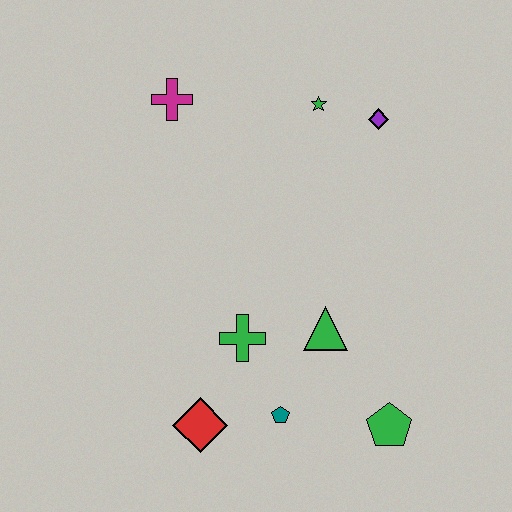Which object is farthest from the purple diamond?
The red diamond is farthest from the purple diamond.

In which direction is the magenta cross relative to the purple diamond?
The magenta cross is to the left of the purple diamond.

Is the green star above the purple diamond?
Yes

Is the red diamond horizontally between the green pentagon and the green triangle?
No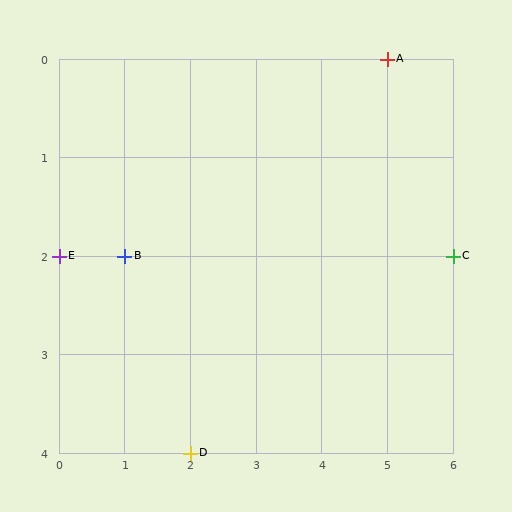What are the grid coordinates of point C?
Point C is at grid coordinates (6, 2).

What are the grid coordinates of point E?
Point E is at grid coordinates (0, 2).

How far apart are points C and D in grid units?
Points C and D are 4 columns and 2 rows apart (about 4.5 grid units diagonally).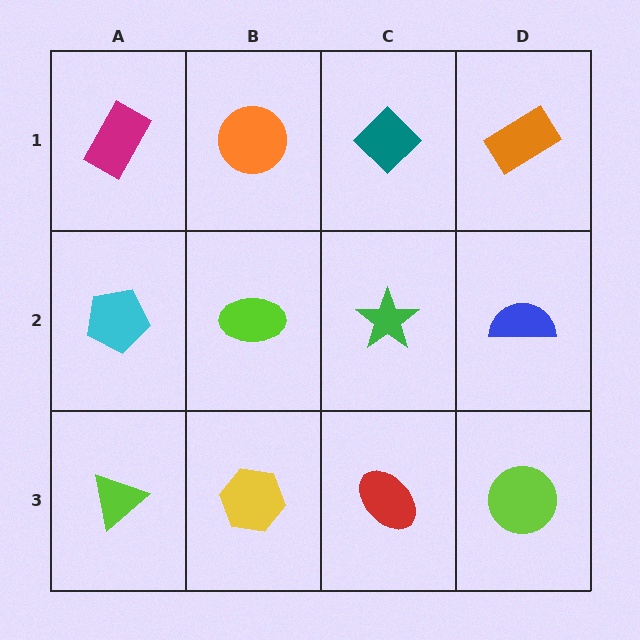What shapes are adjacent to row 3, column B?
A lime ellipse (row 2, column B), a lime triangle (row 3, column A), a red ellipse (row 3, column C).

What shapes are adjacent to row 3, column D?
A blue semicircle (row 2, column D), a red ellipse (row 3, column C).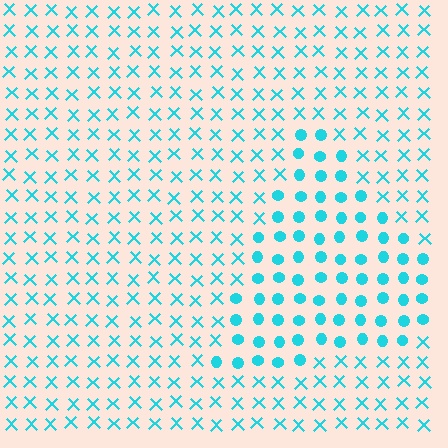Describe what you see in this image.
The image is filled with small cyan elements arranged in a uniform grid. A triangle-shaped region contains circles, while the surrounding area contains X marks. The boundary is defined purely by the change in element shape.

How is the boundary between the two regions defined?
The boundary is defined by a change in element shape: circles inside vs. X marks outside. All elements share the same color and spacing.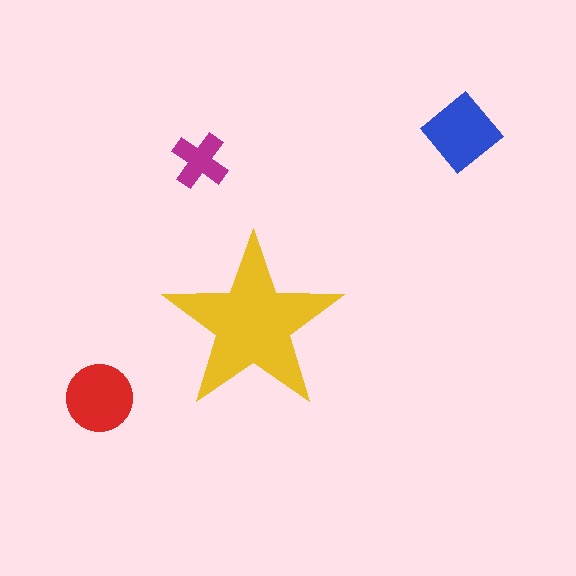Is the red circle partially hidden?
No, the red circle is fully visible.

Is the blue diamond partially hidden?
No, the blue diamond is fully visible.